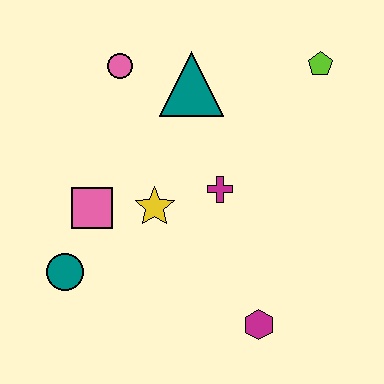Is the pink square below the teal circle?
No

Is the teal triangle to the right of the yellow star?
Yes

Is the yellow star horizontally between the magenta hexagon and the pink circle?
Yes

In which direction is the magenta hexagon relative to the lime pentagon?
The magenta hexagon is below the lime pentagon.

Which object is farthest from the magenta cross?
The teal circle is farthest from the magenta cross.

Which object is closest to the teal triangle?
The pink circle is closest to the teal triangle.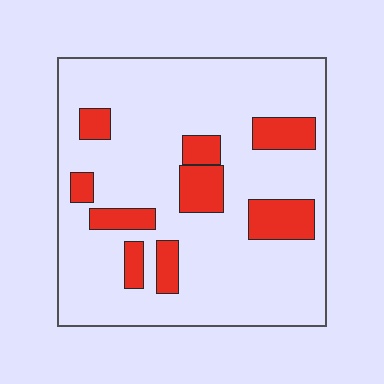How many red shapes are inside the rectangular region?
9.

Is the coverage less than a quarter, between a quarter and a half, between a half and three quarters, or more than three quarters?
Less than a quarter.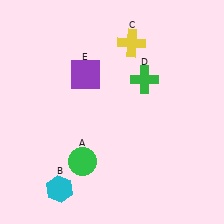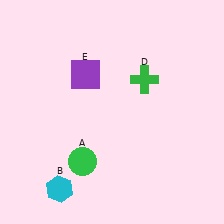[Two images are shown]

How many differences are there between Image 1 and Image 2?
There is 1 difference between the two images.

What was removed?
The yellow cross (C) was removed in Image 2.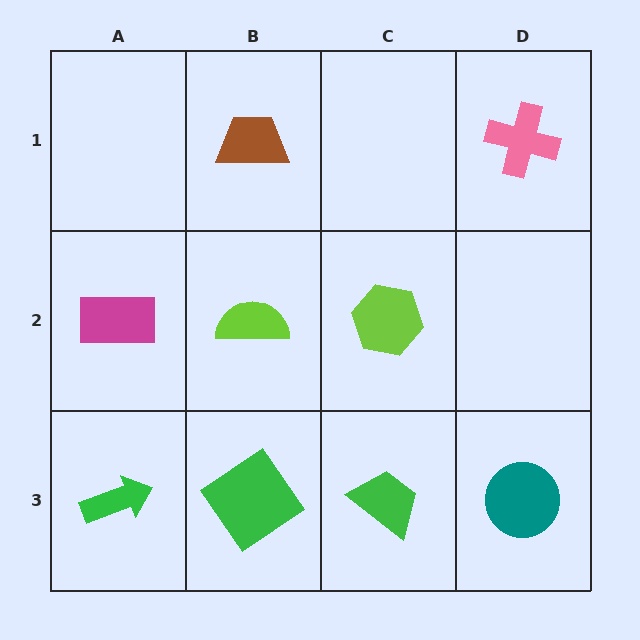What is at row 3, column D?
A teal circle.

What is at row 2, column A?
A magenta rectangle.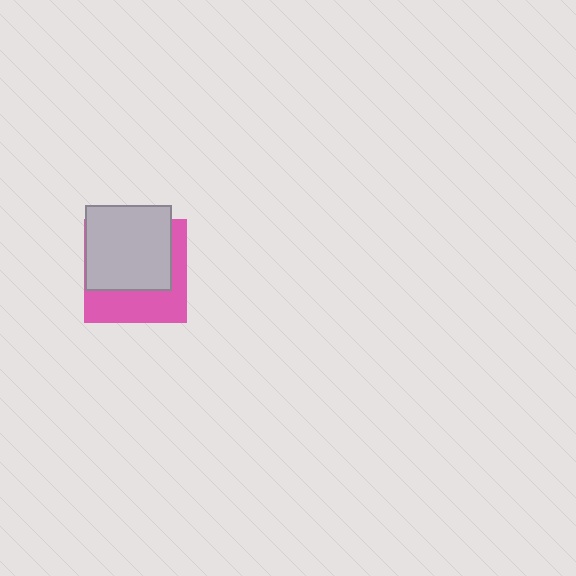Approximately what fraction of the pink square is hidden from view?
Roughly 57% of the pink square is hidden behind the light gray square.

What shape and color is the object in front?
The object in front is a light gray square.